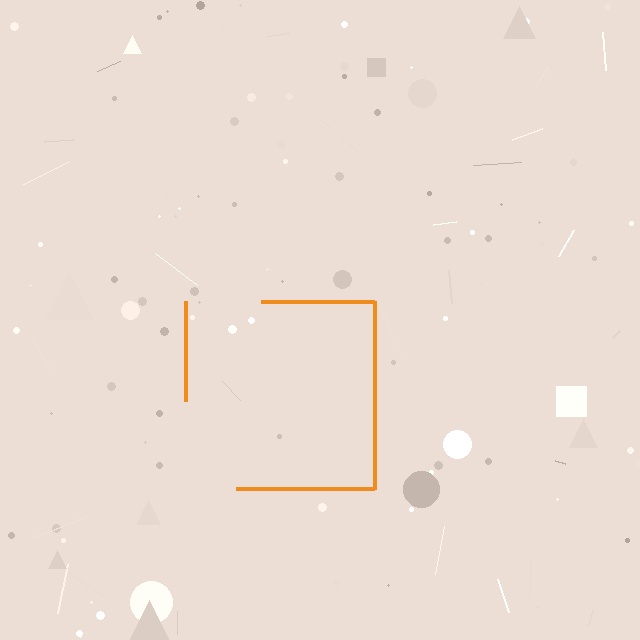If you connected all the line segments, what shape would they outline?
They would outline a square.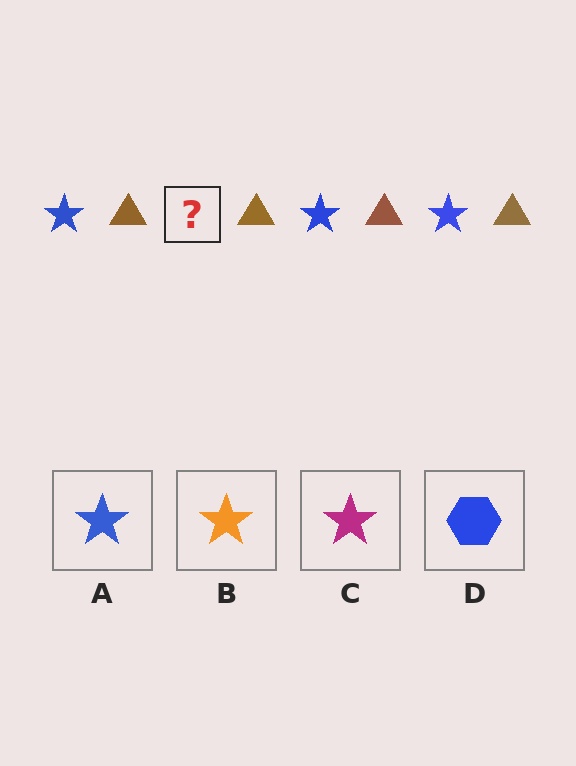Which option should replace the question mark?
Option A.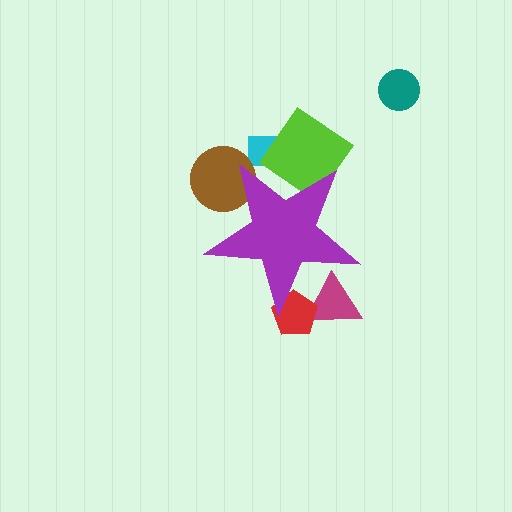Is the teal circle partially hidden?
No, the teal circle is fully visible.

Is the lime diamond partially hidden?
Yes, the lime diamond is partially hidden behind the purple star.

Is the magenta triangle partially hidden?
Yes, the magenta triangle is partially hidden behind the purple star.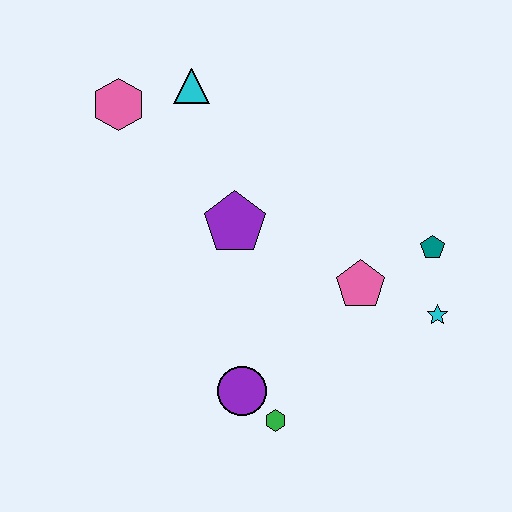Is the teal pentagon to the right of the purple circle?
Yes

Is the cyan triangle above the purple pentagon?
Yes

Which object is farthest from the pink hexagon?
The cyan star is farthest from the pink hexagon.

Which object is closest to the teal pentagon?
The cyan star is closest to the teal pentagon.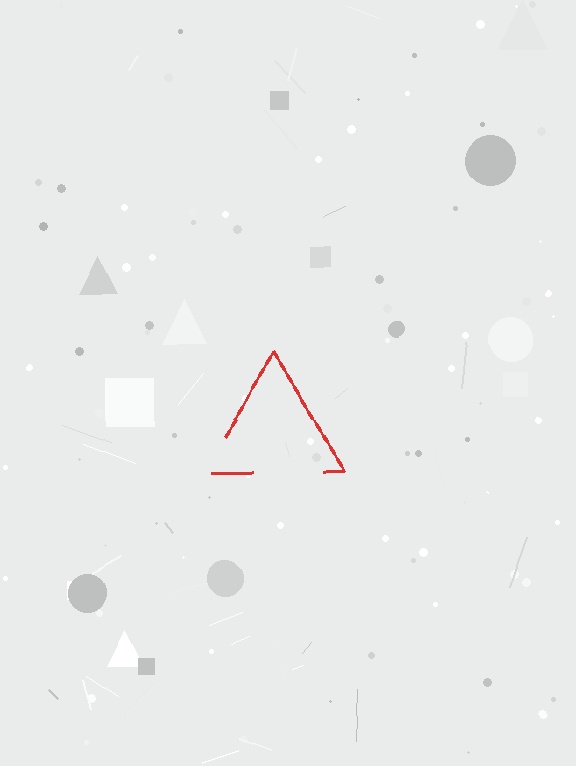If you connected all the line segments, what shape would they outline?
They would outline a triangle.